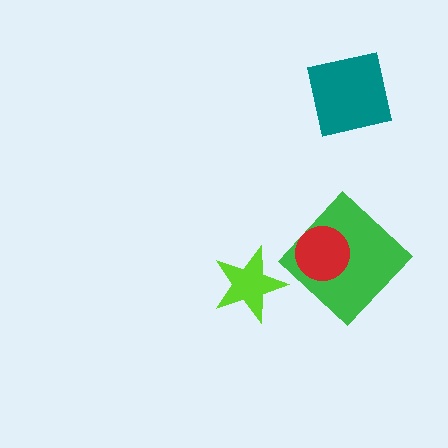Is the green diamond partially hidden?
Yes, it is partially covered by another shape.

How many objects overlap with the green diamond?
1 object overlaps with the green diamond.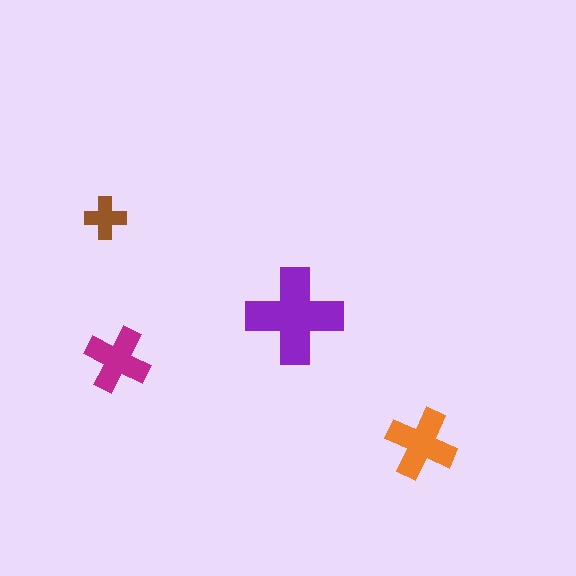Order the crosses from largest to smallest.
the purple one, the orange one, the magenta one, the brown one.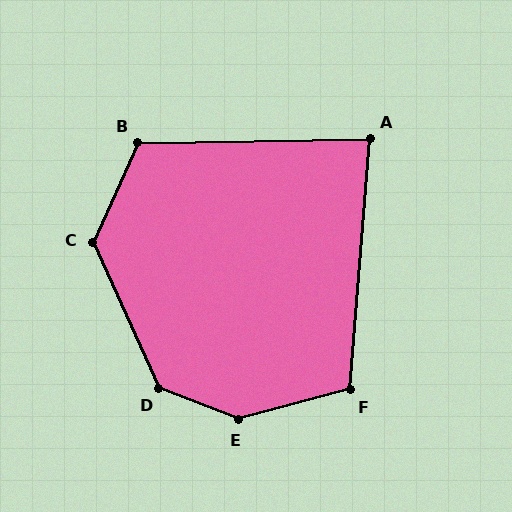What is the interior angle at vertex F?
Approximately 109 degrees (obtuse).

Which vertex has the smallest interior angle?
A, at approximately 85 degrees.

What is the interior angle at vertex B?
Approximately 115 degrees (obtuse).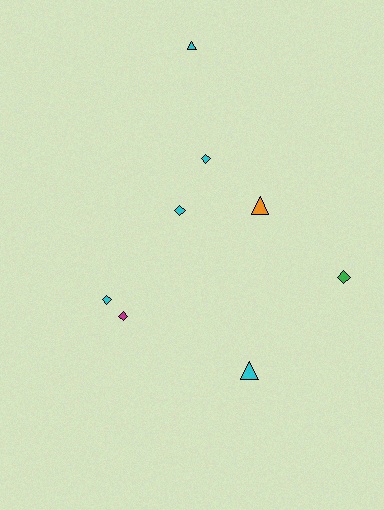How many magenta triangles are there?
There are no magenta triangles.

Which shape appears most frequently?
Diamond, with 5 objects.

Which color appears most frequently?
Cyan, with 5 objects.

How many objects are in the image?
There are 8 objects.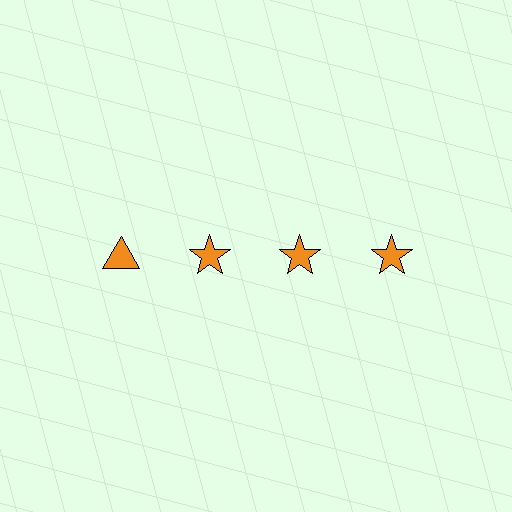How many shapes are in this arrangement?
There are 4 shapes arranged in a grid pattern.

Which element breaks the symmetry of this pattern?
The orange triangle in the top row, leftmost column breaks the symmetry. All other shapes are orange stars.